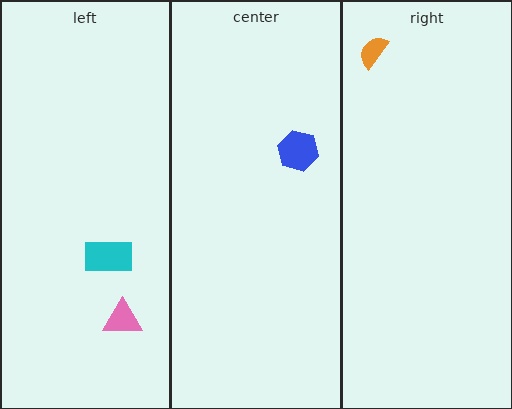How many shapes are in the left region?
2.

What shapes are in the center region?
The blue hexagon.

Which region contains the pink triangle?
The left region.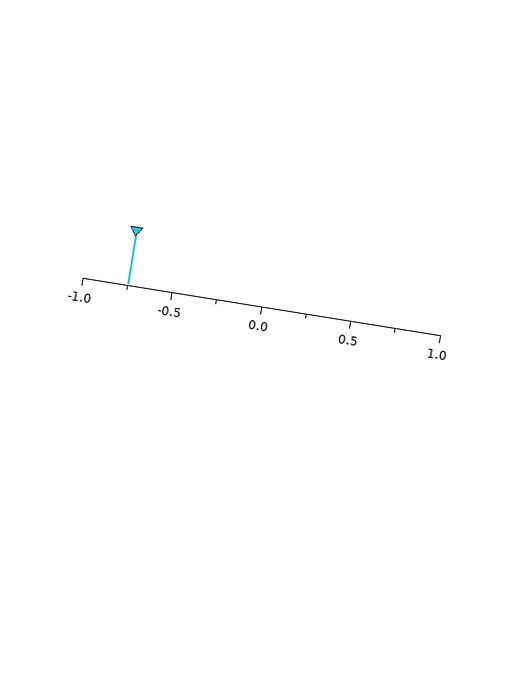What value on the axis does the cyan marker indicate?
The marker indicates approximately -0.75.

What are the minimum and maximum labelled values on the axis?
The axis runs from -1.0 to 1.0.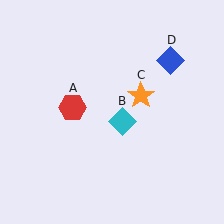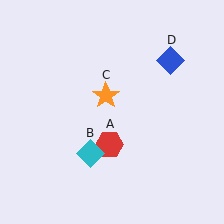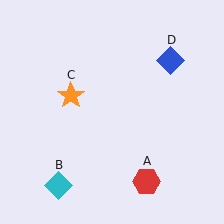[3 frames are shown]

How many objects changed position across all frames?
3 objects changed position: red hexagon (object A), cyan diamond (object B), orange star (object C).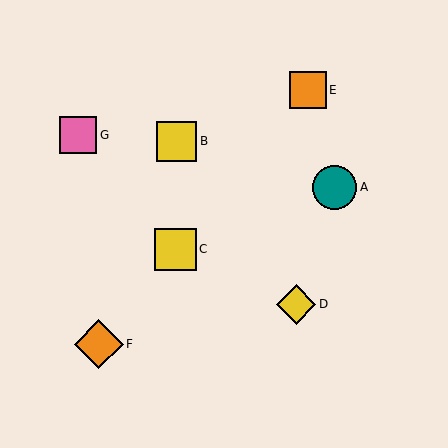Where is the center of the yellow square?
The center of the yellow square is at (177, 141).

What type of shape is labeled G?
Shape G is a pink square.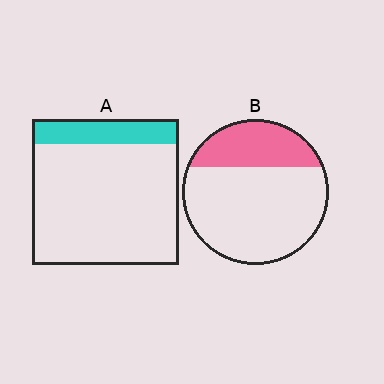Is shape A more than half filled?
No.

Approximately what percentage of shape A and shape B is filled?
A is approximately 15% and B is approximately 30%.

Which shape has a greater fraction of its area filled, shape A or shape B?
Shape B.